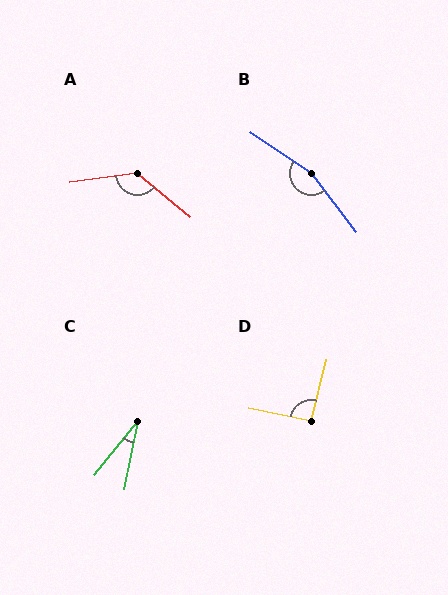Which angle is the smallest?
C, at approximately 28 degrees.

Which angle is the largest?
B, at approximately 161 degrees.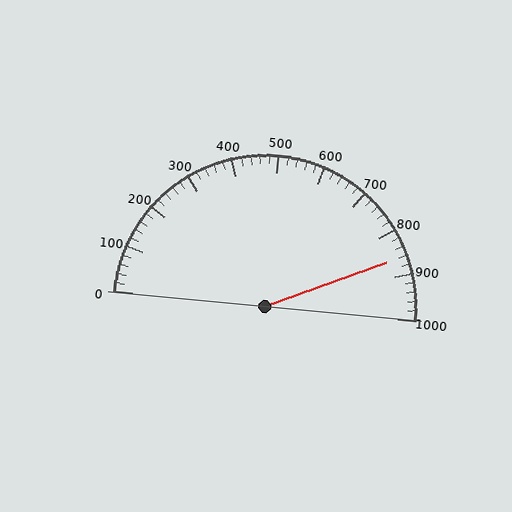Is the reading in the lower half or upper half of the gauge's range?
The reading is in the upper half of the range (0 to 1000).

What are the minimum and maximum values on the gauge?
The gauge ranges from 0 to 1000.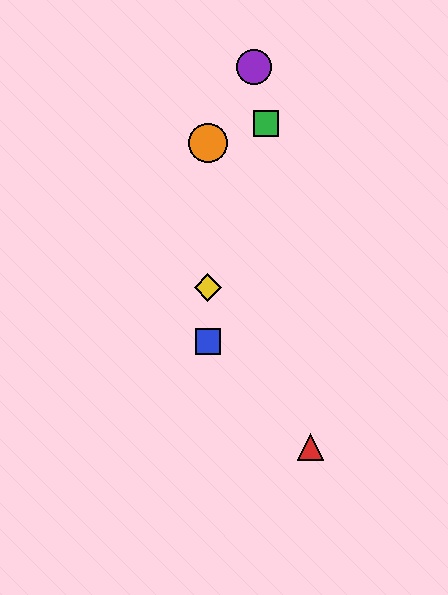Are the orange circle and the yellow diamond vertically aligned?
Yes, both are at x≈208.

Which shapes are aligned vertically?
The blue square, the yellow diamond, the orange circle are aligned vertically.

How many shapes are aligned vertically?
3 shapes (the blue square, the yellow diamond, the orange circle) are aligned vertically.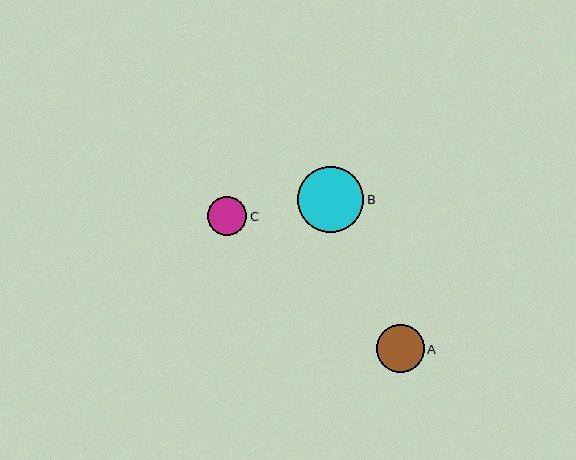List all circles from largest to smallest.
From largest to smallest: B, A, C.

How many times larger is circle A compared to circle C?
Circle A is approximately 1.2 times the size of circle C.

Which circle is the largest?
Circle B is the largest with a size of approximately 66 pixels.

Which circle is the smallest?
Circle C is the smallest with a size of approximately 40 pixels.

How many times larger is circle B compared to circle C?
Circle B is approximately 1.7 times the size of circle C.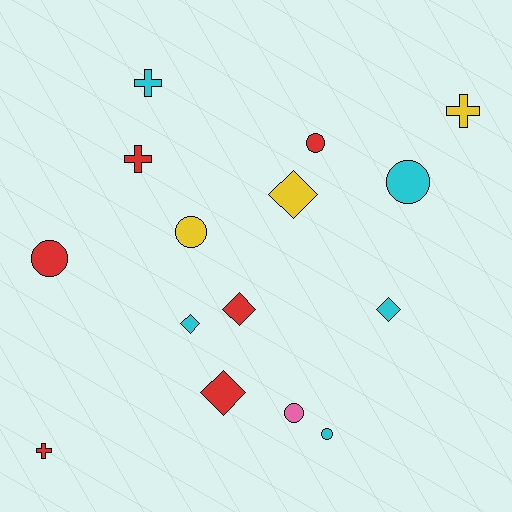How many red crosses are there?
There are 2 red crosses.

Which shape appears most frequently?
Circle, with 6 objects.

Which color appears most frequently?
Red, with 6 objects.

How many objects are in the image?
There are 15 objects.